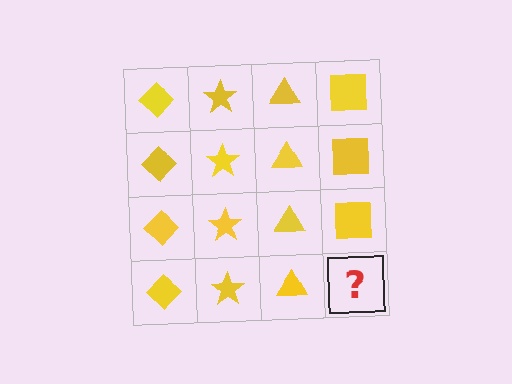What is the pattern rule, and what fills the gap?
The rule is that each column has a consistent shape. The gap should be filled with a yellow square.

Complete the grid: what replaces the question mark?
The question mark should be replaced with a yellow square.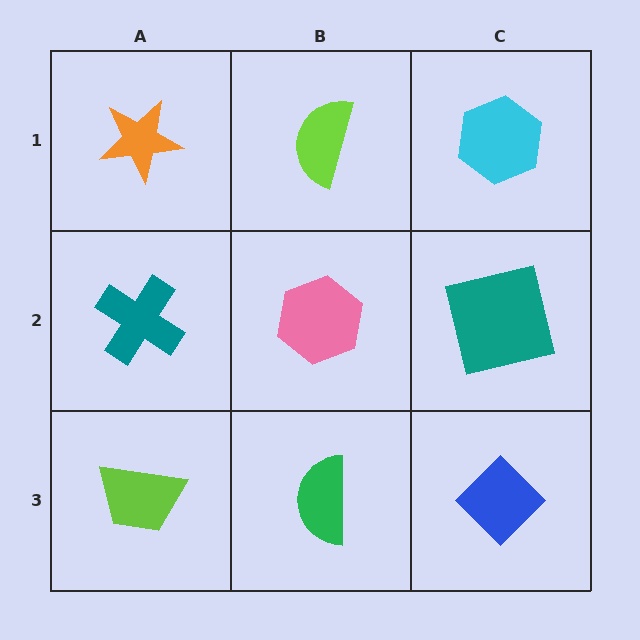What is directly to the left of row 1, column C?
A lime semicircle.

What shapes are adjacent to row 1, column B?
A pink hexagon (row 2, column B), an orange star (row 1, column A), a cyan hexagon (row 1, column C).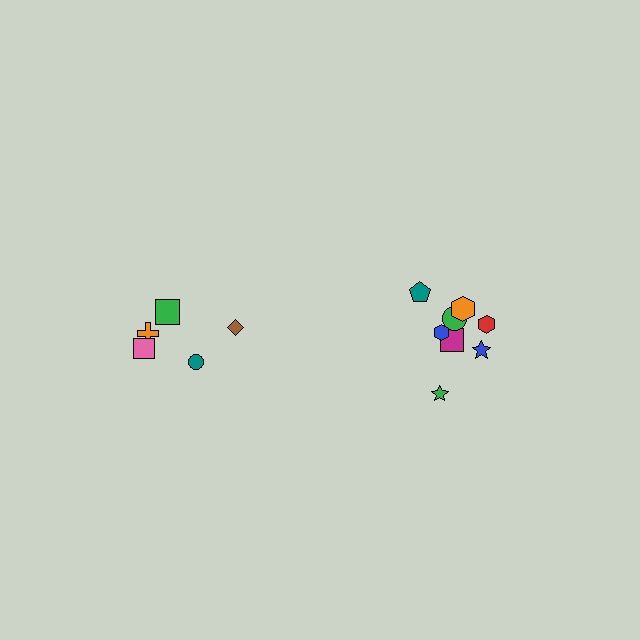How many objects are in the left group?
There are 5 objects.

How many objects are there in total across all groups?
There are 13 objects.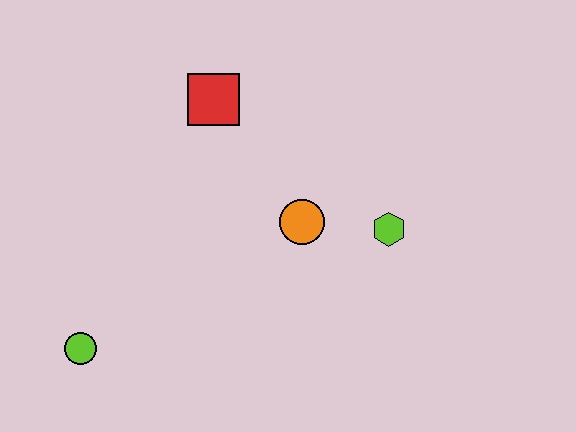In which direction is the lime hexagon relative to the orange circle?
The lime hexagon is to the right of the orange circle.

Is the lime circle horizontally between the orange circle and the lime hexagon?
No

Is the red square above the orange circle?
Yes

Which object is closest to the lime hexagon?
The orange circle is closest to the lime hexagon.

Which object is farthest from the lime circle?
The lime hexagon is farthest from the lime circle.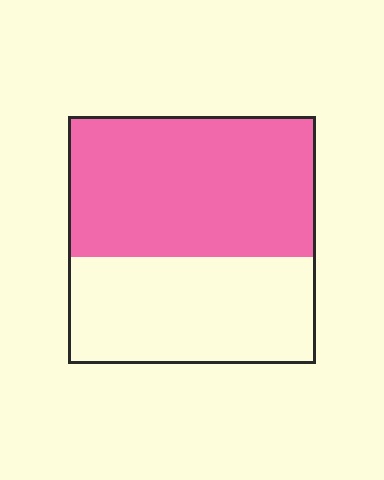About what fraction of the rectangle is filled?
About three fifths (3/5).